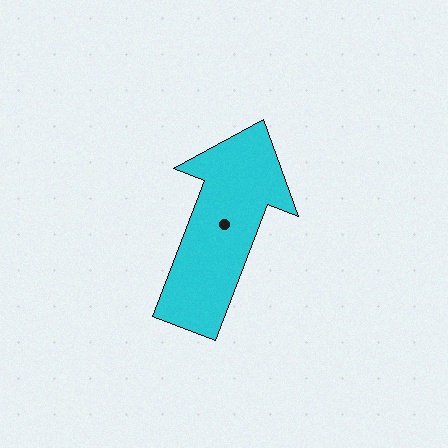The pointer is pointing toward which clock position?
Roughly 1 o'clock.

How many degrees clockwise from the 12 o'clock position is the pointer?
Approximately 21 degrees.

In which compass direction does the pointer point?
North.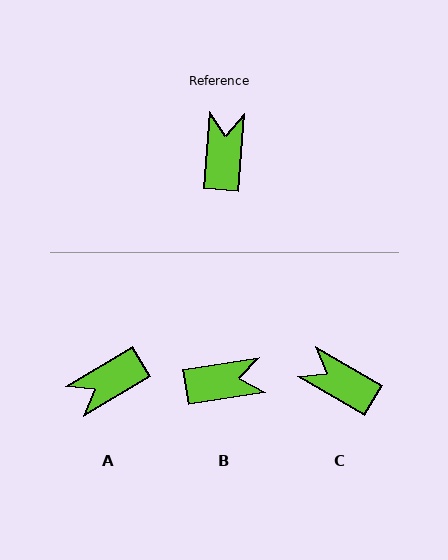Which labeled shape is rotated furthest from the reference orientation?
A, about 125 degrees away.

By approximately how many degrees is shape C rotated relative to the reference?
Approximately 64 degrees counter-clockwise.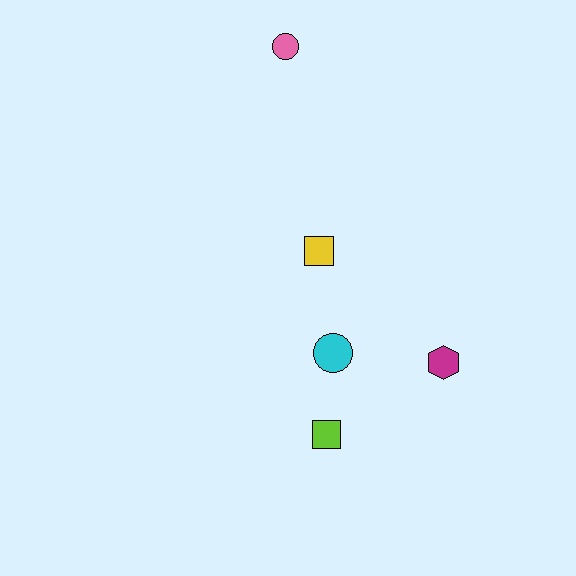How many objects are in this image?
There are 5 objects.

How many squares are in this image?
There are 2 squares.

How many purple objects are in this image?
There are no purple objects.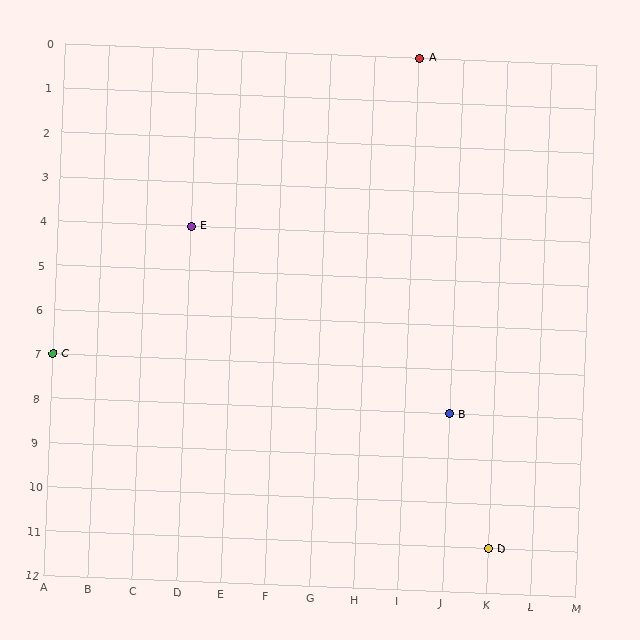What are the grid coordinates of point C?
Point C is at grid coordinates (A, 7).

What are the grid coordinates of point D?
Point D is at grid coordinates (K, 11).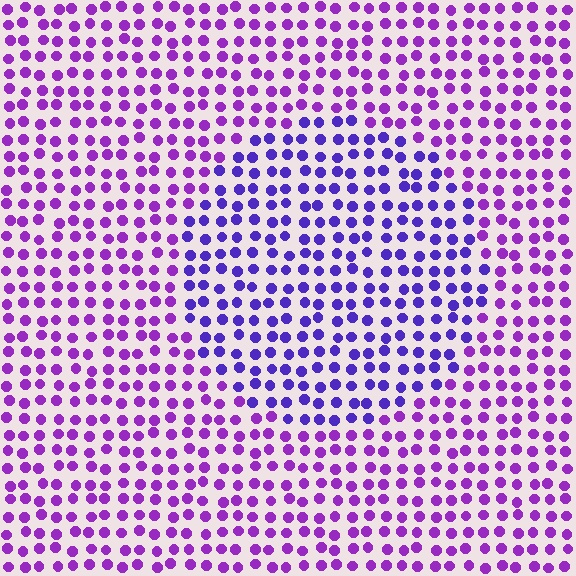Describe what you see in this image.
The image is filled with small purple elements in a uniform arrangement. A circle-shaped region is visible where the elements are tinted to a slightly different hue, forming a subtle color boundary.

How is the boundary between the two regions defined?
The boundary is defined purely by a slight shift in hue (about 29 degrees). Spacing, size, and orientation are identical on both sides.